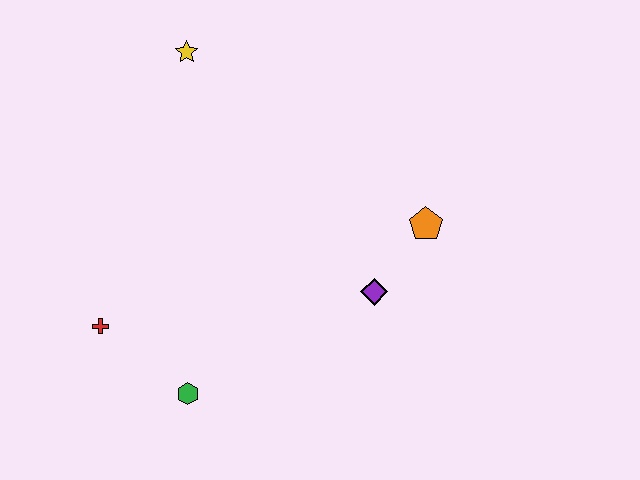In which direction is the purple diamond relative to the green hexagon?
The purple diamond is to the right of the green hexagon.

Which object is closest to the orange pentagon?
The purple diamond is closest to the orange pentagon.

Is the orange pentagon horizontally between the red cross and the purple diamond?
No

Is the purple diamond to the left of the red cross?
No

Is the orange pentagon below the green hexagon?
No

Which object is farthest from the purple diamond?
The yellow star is farthest from the purple diamond.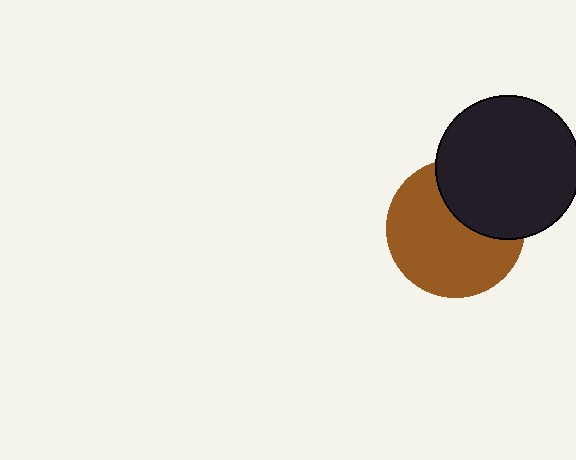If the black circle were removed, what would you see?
You would see the complete brown circle.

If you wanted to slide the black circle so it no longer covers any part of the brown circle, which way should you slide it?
Slide it toward the upper-right — that is the most direct way to separate the two shapes.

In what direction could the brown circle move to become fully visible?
The brown circle could move toward the lower-left. That would shift it out from behind the black circle entirely.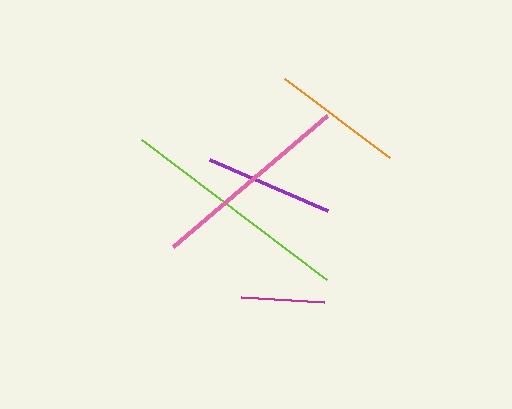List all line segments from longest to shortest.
From longest to shortest: lime, pink, orange, purple, magenta.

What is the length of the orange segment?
The orange segment is approximately 132 pixels long.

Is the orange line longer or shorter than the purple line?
The orange line is longer than the purple line.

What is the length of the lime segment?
The lime segment is approximately 233 pixels long.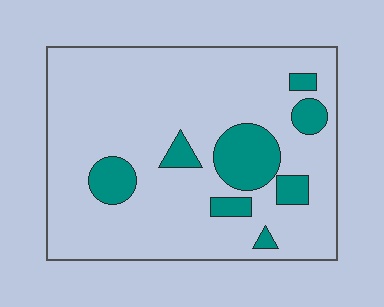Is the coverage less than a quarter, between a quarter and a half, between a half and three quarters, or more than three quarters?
Less than a quarter.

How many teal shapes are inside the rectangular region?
8.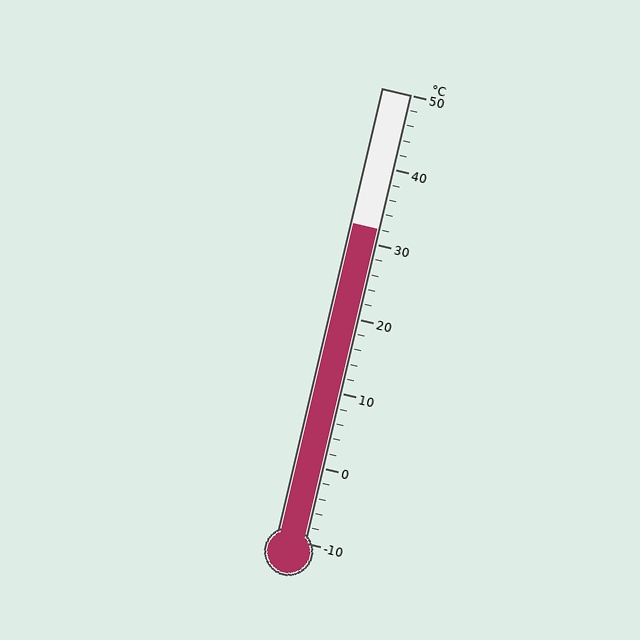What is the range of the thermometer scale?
The thermometer scale ranges from -10°C to 50°C.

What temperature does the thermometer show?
The thermometer shows approximately 32°C.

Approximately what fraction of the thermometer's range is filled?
The thermometer is filled to approximately 70% of its range.